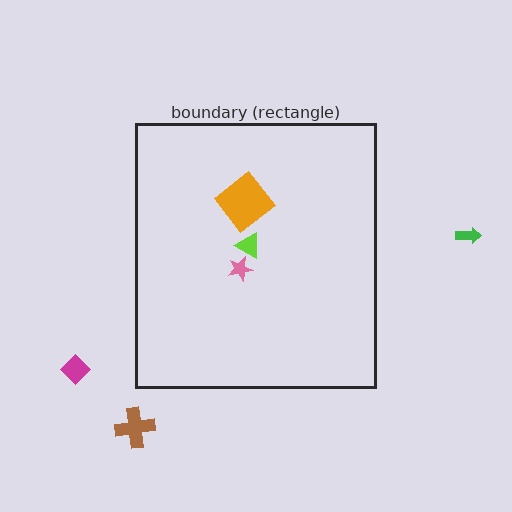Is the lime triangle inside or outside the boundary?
Inside.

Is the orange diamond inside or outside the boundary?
Inside.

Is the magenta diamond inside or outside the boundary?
Outside.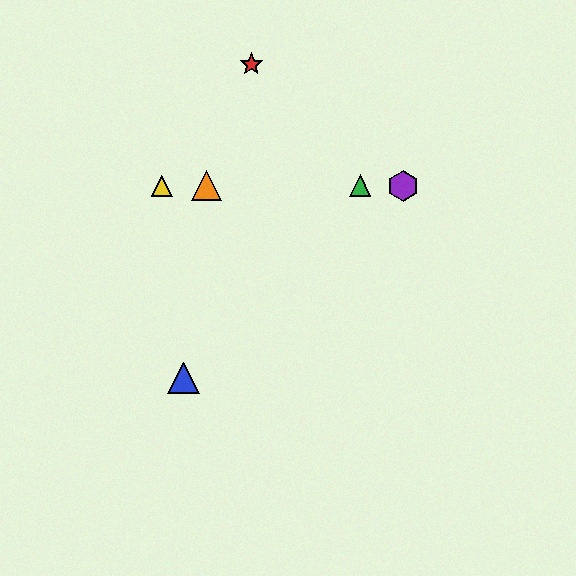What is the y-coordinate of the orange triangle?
The orange triangle is at y≈186.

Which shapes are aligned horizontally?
The green triangle, the yellow triangle, the purple hexagon, the orange triangle are aligned horizontally.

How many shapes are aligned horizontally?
4 shapes (the green triangle, the yellow triangle, the purple hexagon, the orange triangle) are aligned horizontally.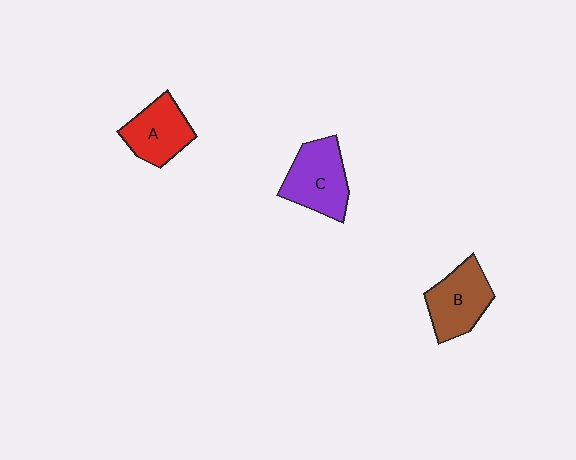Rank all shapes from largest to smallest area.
From largest to smallest: C (purple), B (brown), A (red).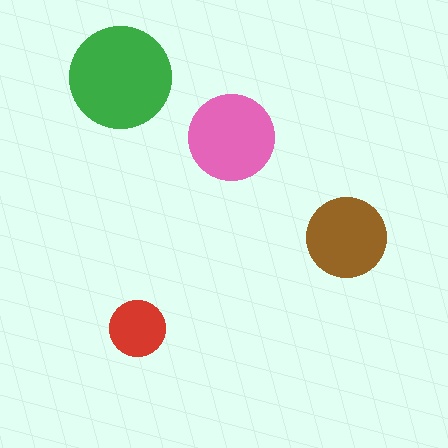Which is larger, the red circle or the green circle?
The green one.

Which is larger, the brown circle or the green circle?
The green one.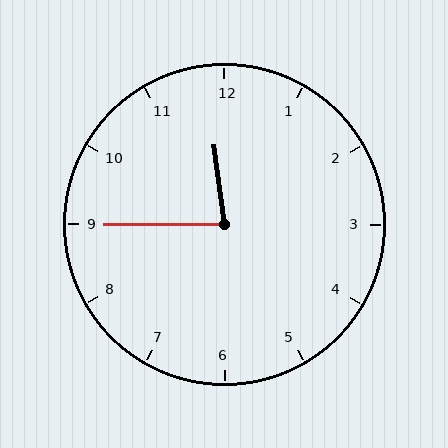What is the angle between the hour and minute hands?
Approximately 82 degrees.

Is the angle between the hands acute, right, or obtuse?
It is acute.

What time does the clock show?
11:45.